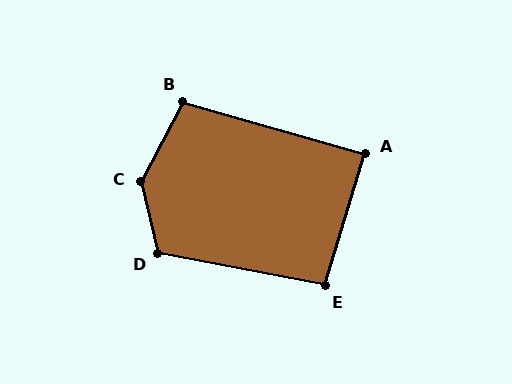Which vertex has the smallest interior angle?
A, at approximately 89 degrees.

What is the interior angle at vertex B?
Approximately 102 degrees (obtuse).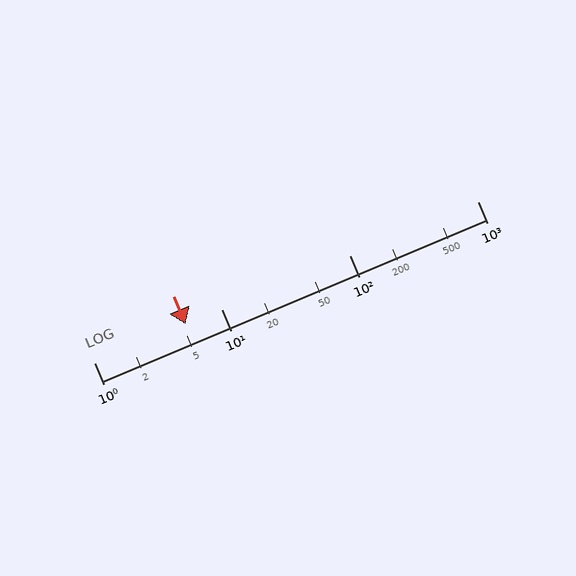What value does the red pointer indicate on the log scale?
The pointer indicates approximately 5.2.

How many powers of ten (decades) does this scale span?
The scale spans 3 decades, from 1 to 1000.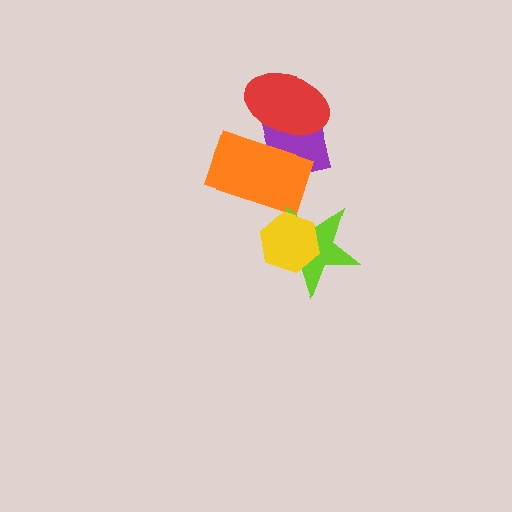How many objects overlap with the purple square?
2 objects overlap with the purple square.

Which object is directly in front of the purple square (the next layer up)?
The orange rectangle is directly in front of the purple square.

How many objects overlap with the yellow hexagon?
1 object overlaps with the yellow hexagon.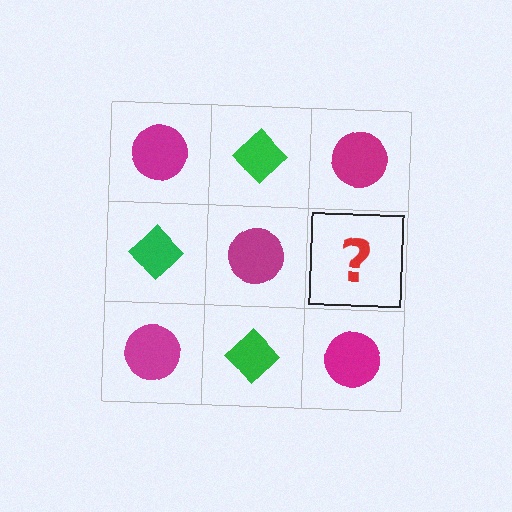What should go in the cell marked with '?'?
The missing cell should contain a green diamond.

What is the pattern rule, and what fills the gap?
The rule is that it alternates magenta circle and green diamond in a checkerboard pattern. The gap should be filled with a green diamond.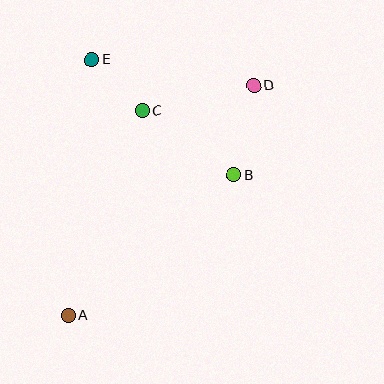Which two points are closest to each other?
Points C and E are closest to each other.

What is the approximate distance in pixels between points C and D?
The distance between C and D is approximately 114 pixels.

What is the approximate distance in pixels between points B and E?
The distance between B and E is approximately 183 pixels.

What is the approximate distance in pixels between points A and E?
The distance between A and E is approximately 256 pixels.